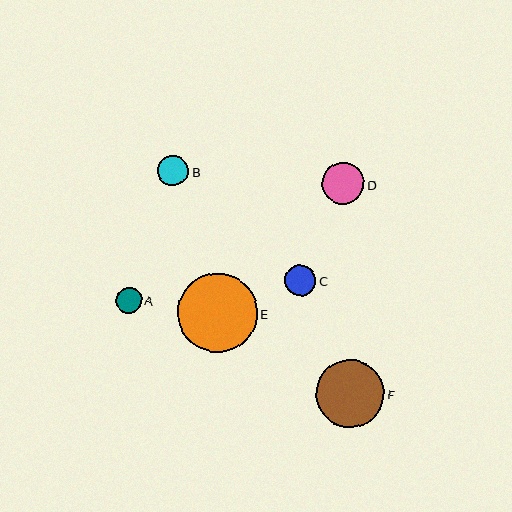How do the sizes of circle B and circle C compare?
Circle B and circle C are approximately the same size.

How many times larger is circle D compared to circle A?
Circle D is approximately 1.6 times the size of circle A.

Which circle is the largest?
Circle E is the largest with a size of approximately 79 pixels.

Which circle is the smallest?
Circle A is the smallest with a size of approximately 26 pixels.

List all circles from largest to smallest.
From largest to smallest: E, F, D, B, C, A.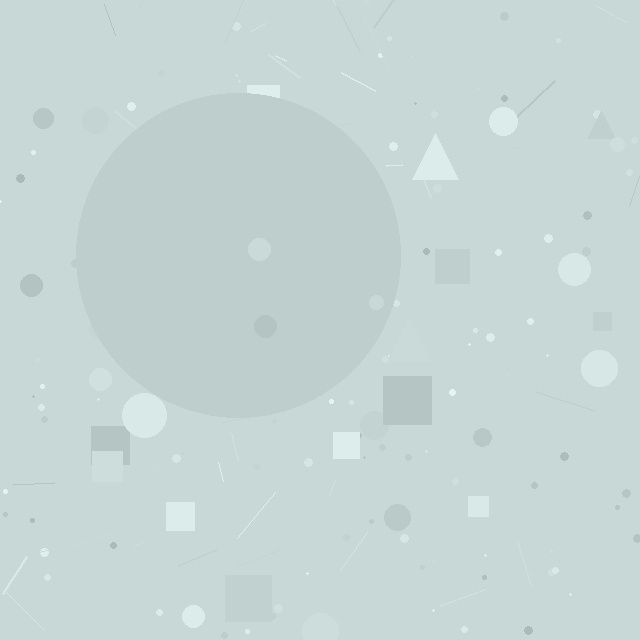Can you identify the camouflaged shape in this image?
The camouflaged shape is a circle.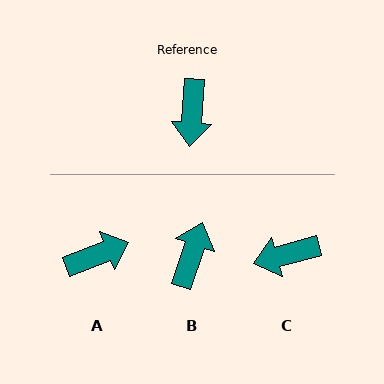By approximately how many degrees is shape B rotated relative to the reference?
Approximately 165 degrees counter-clockwise.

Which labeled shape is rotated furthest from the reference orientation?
B, about 165 degrees away.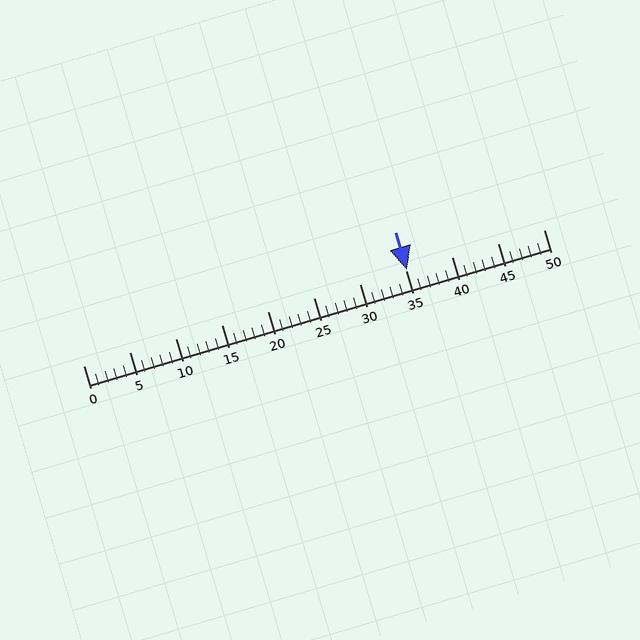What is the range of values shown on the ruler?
The ruler shows values from 0 to 50.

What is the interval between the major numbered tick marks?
The major tick marks are spaced 5 units apart.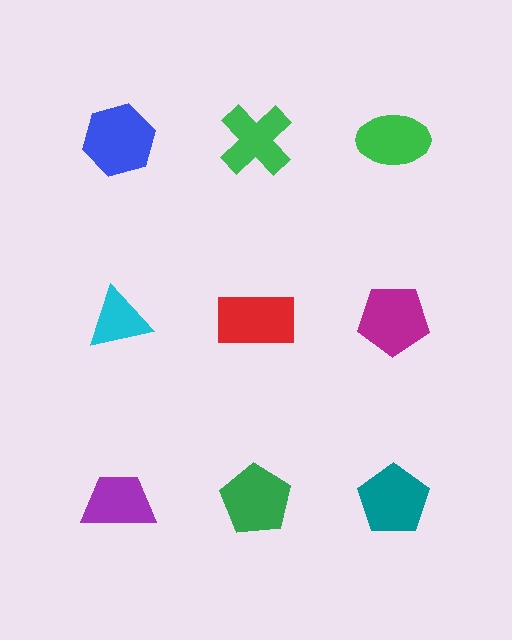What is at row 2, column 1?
A cyan triangle.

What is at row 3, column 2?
A green pentagon.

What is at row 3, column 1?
A purple trapezoid.